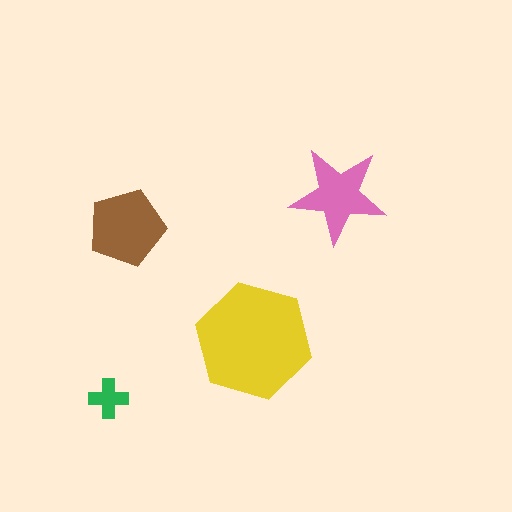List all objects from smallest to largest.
The green cross, the pink star, the brown pentagon, the yellow hexagon.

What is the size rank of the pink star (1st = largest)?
3rd.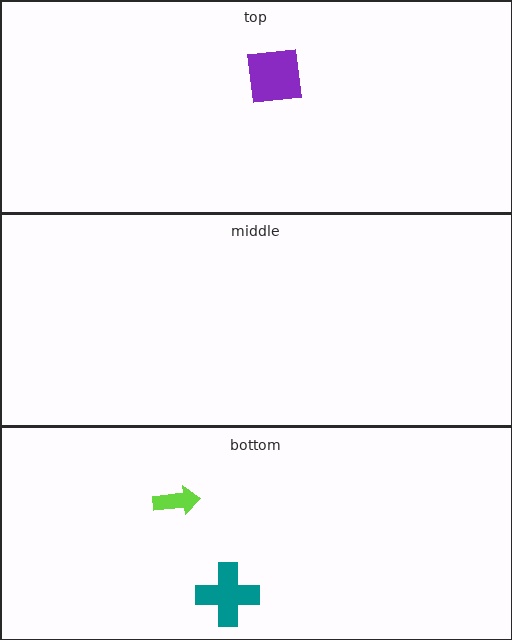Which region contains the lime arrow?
The bottom region.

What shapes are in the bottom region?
The teal cross, the lime arrow.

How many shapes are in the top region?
1.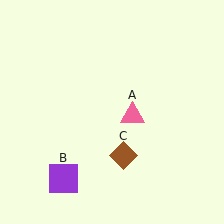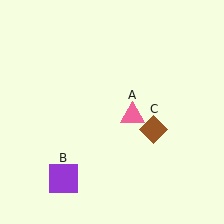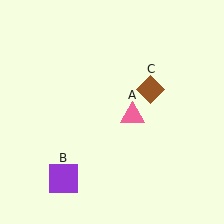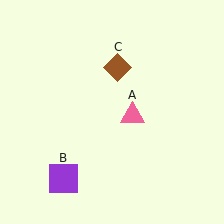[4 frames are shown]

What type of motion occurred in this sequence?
The brown diamond (object C) rotated counterclockwise around the center of the scene.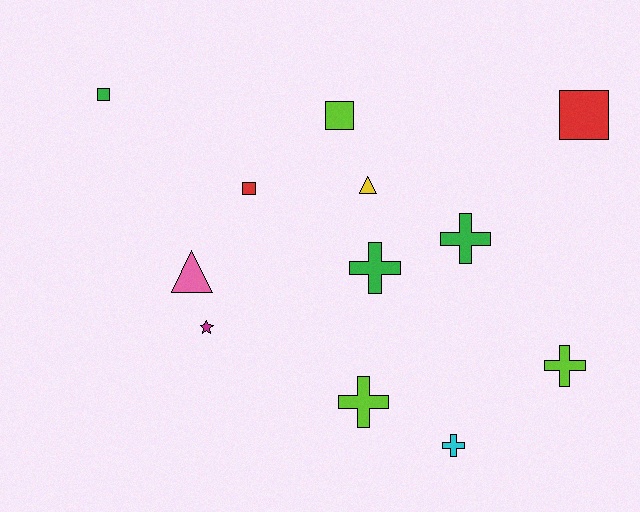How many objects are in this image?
There are 12 objects.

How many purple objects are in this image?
There are no purple objects.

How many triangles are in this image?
There are 2 triangles.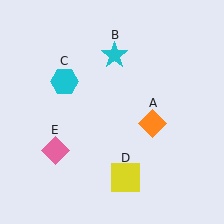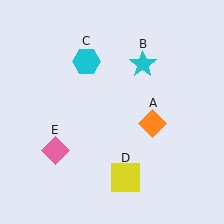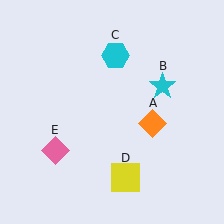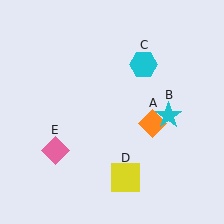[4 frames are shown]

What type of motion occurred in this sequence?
The cyan star (object B), cyan hexagon (object C) rotated clockwise around the center of the scene.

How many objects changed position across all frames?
2 objects changed position: cyan star (object B), cyan hexagon (object C).